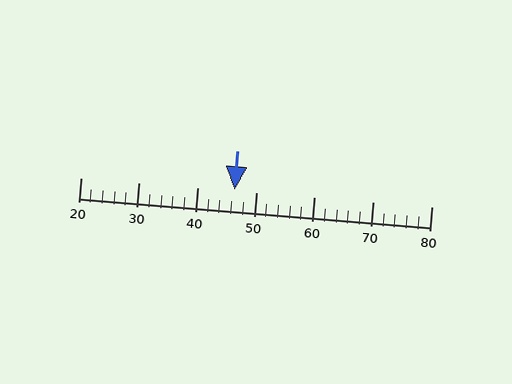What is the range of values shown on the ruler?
The ruler shows values from 20 to 80.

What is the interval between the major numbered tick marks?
The major tick marks are spaced 10 units apart.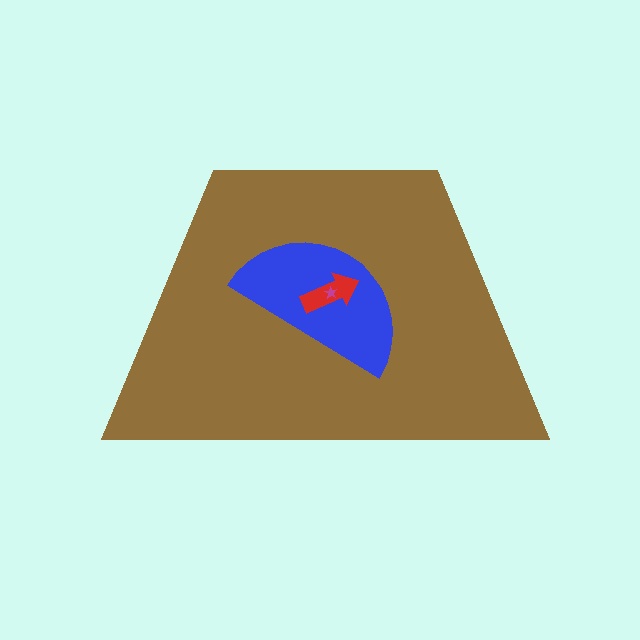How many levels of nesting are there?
4.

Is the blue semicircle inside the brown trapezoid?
Yes.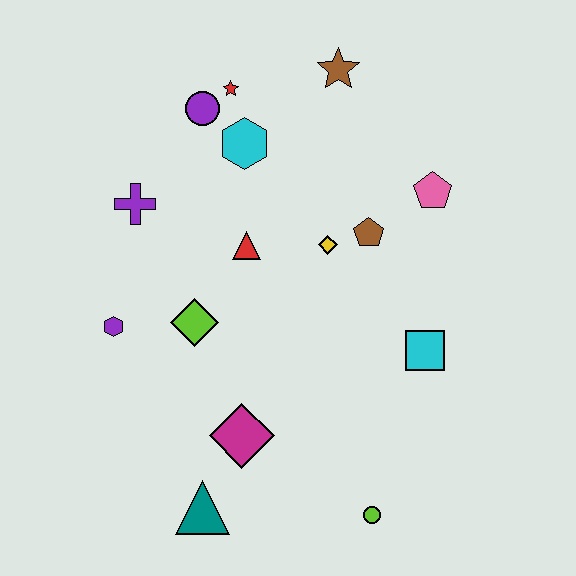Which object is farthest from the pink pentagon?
The teal triangle is farthest from the pink pentagon.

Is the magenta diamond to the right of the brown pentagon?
No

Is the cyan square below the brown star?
Yes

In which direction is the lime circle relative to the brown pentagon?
The lime circle is below the brown pentagon.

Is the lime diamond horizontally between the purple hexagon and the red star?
Yes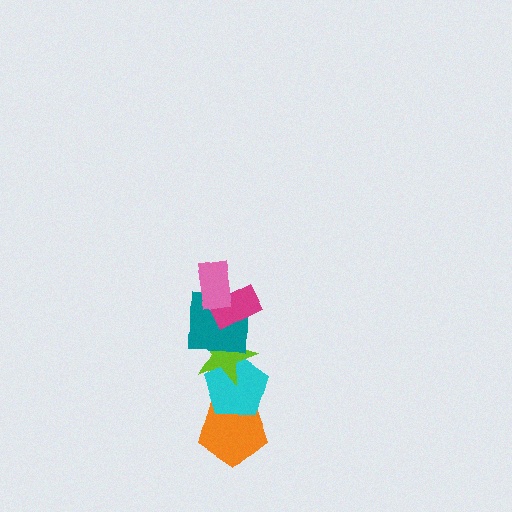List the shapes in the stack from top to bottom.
From top to bottom: the pink rectangle, the magenta rectangle, the teal square, the lime star, the cyan pentagon, the orange pentagon.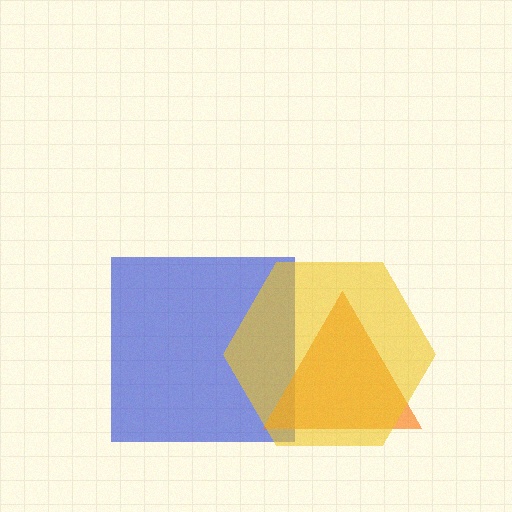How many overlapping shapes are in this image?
There are 3 overlapping shapes in the image.